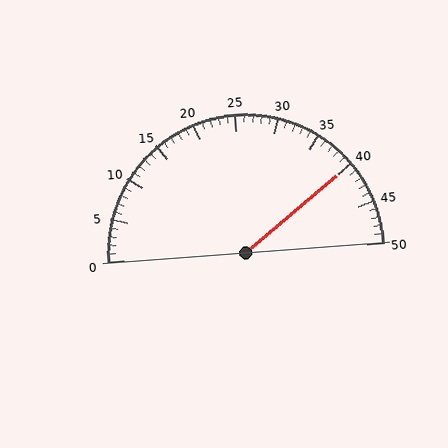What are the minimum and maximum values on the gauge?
The gauge ranges from 0 to 50.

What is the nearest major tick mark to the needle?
The nearest major tick mark is 40.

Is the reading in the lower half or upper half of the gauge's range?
The reading is in the upper half of the range (0 to 50).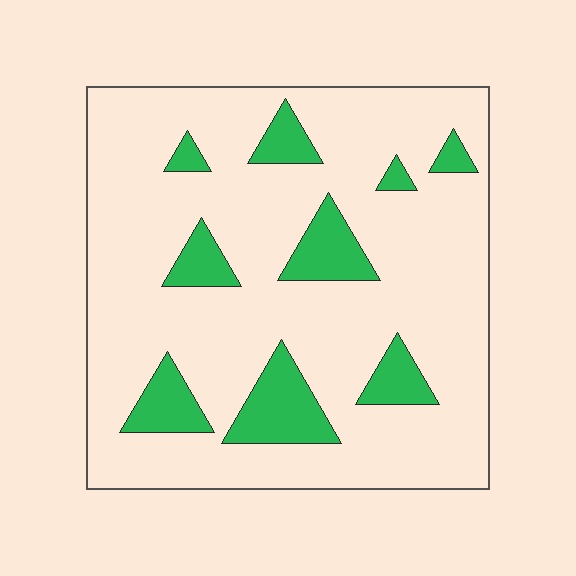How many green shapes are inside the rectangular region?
9.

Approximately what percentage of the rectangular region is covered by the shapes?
Approximately 15%.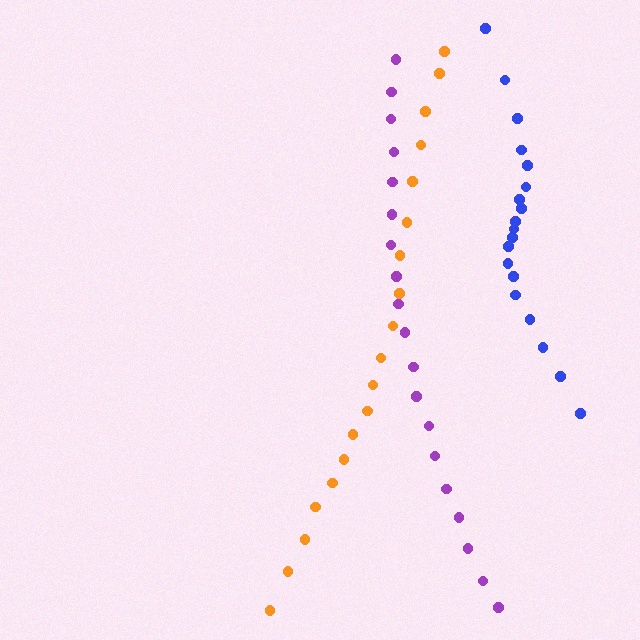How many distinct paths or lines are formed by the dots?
There are 3 distinct paths.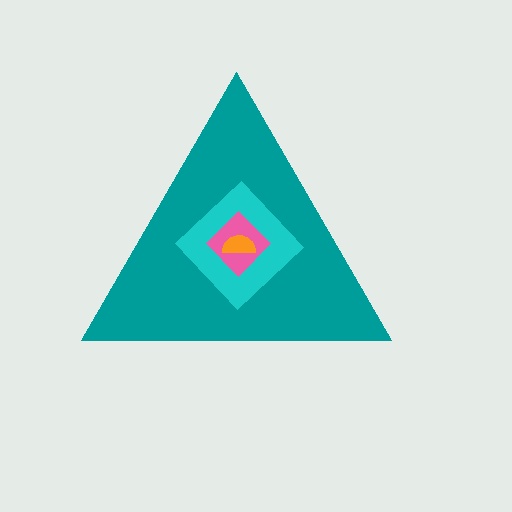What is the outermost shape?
The teal triangle.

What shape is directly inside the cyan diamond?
The pink diamond.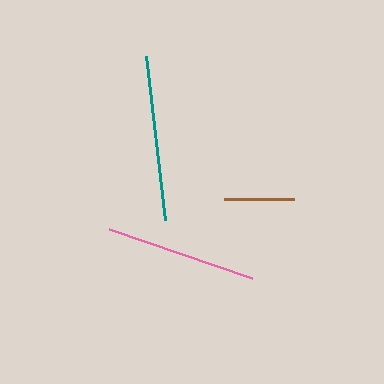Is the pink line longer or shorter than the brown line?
The pink line is longer than the brown line.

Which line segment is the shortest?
The brown line is the shortest at approximately 70 pixels.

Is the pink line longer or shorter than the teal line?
The teal line is longer than the pink line.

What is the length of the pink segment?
The pink segment is approximately 151 pixels long.